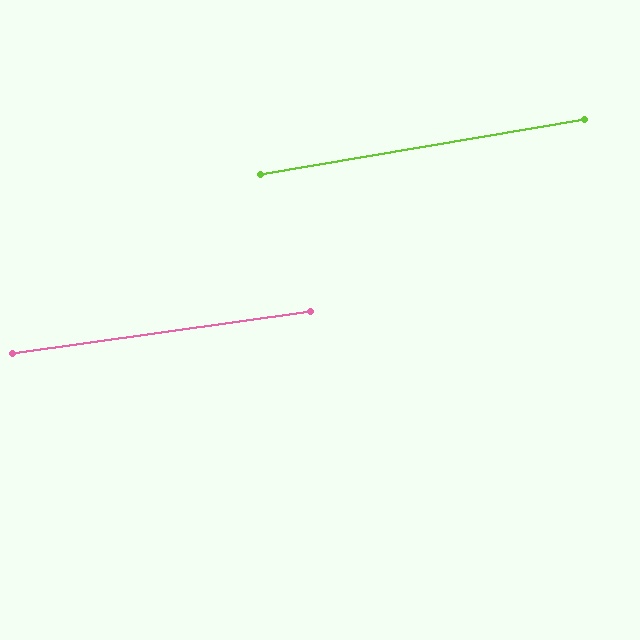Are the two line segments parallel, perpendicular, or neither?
Parallel — their directions differ by only 1.6°.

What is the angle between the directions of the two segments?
Approximately 2 degrees.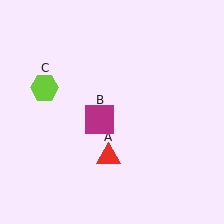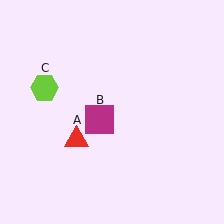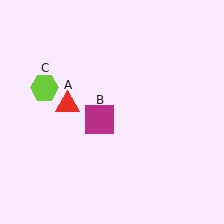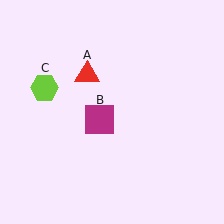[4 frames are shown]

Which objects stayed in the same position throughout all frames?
Magenta square (object B) and lime hexagon (object C) remained stationary.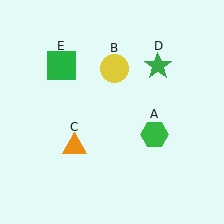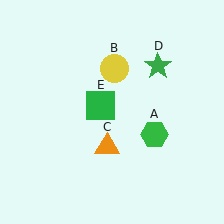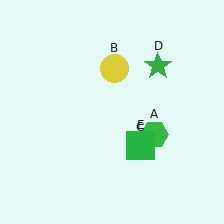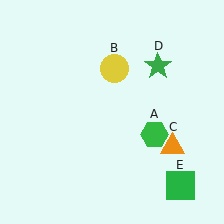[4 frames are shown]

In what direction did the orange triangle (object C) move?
The orange triangle (object C) moved right.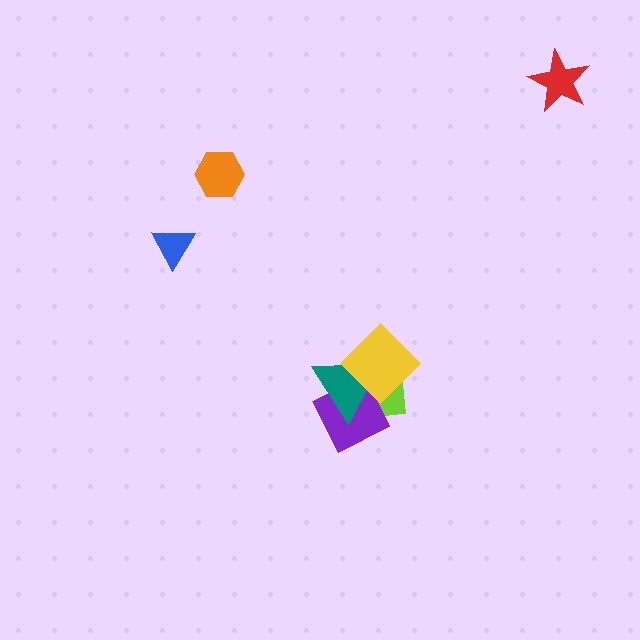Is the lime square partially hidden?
Yes, it is partially covered by another shape.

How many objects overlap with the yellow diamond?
3 objects overlap with the yellow diamond.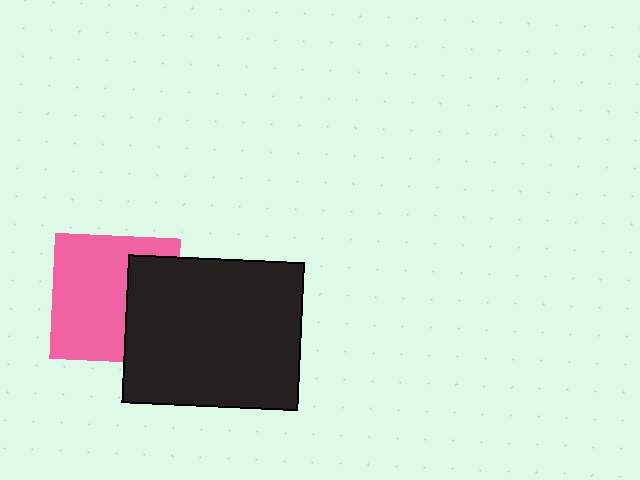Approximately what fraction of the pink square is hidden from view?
Roughly 35% of the pink square is hidden behind the black rectangle.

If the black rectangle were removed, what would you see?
You would see the complete pink square.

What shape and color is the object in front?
The object in front is a black rectangle.